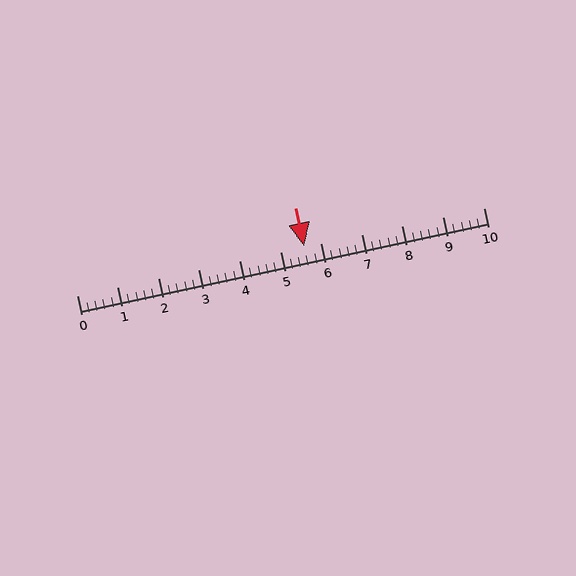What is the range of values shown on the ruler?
The ruler shows values from 0 to 10.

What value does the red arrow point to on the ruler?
The red arrow points to approximately 5.6.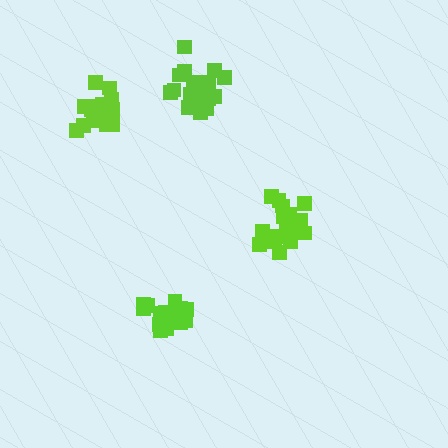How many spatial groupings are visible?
There are 4 spatial groupings.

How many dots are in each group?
Group 1: 19 dots, Group 2: 17 dots, Group 3: 18 dots, Group 4: 20 dots (74 total).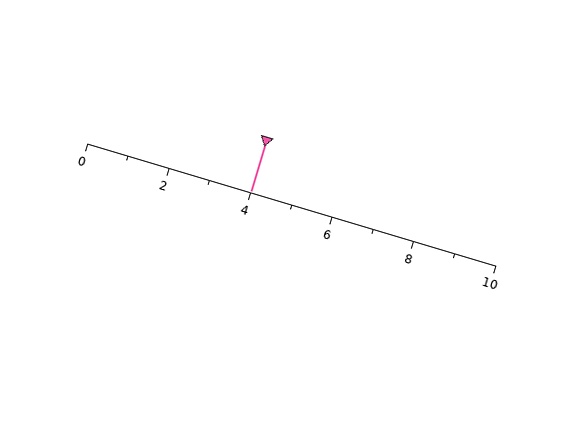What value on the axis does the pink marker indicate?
The marker indicates approximately 4.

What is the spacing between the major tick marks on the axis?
The major ticks are spaced 2 apart.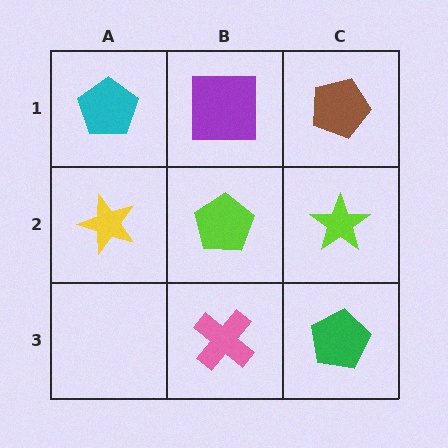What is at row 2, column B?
A lime pentagon.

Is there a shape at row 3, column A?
No, that cell is empty.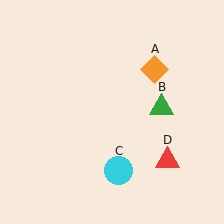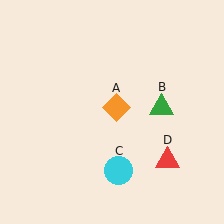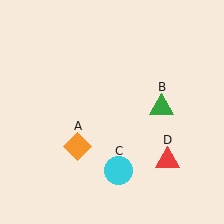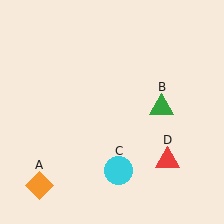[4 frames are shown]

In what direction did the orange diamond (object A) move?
The orange diamond (object A) moved down and to the left.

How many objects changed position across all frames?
1 object changed position: orange diamond (object A).